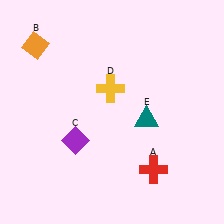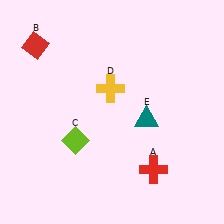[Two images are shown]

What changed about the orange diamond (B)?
In Image 1, B is orange. In Image 2, it changed to red.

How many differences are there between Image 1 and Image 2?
There are 2 differences between the two images.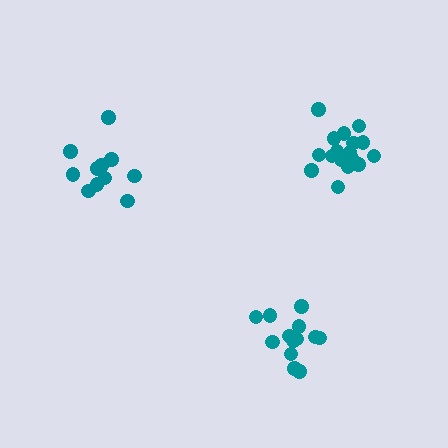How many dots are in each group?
Group 1: 17 dots, Group 2: 13 dots, Group 3: 11 dots (41 total).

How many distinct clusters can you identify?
There are 3 distinct clusters.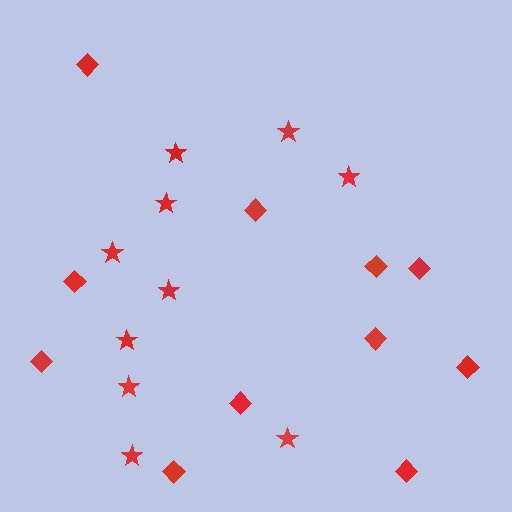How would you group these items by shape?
There are 2 groups: one group of stars (10) and one group of diamonds (11).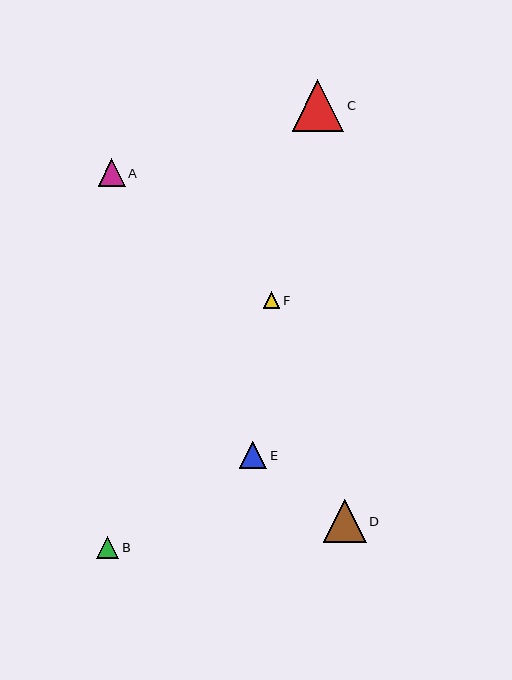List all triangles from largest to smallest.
From largest to smallest: C, D, A, E, B, F.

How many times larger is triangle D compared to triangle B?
Triangle D is approximately 1.9 times the size of triangle B.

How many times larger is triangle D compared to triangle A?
Triangle D is approximately 1.6 times the size of triangle A.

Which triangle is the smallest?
Triangle F is the smallest with a size of approximately 17 pixels.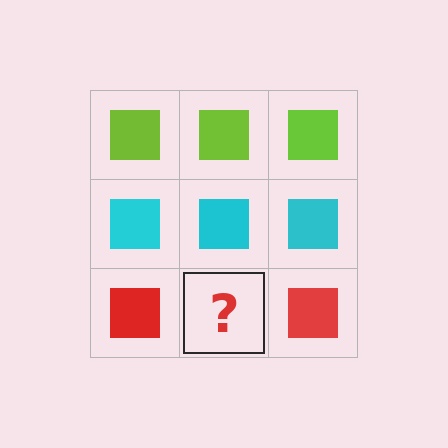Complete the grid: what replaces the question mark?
The question mark should be replaced with a red square.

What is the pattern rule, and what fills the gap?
The rule is that each row has a consistent color. The gap should be filled with a red square.